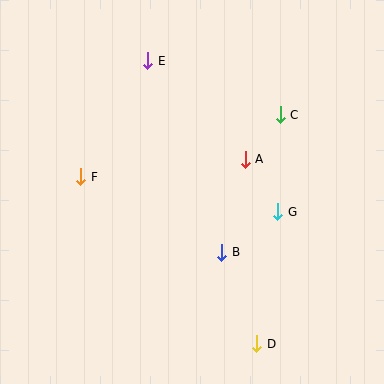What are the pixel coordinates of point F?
Point F is at (81, 177).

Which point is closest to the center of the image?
Point A at (245, 159) is closest to the center.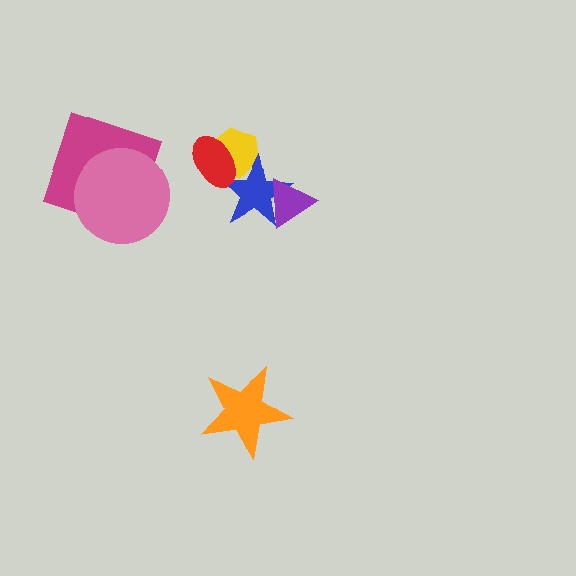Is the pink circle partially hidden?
No, no other shape covers it.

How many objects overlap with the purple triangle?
1 object overlaps with the purple triangle.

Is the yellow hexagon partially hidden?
Yes, it is partially covered by another shape.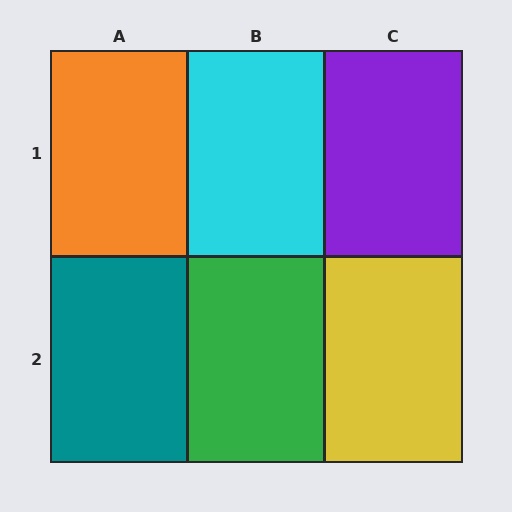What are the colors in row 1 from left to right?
Orange, cyan, purple.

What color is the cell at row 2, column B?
Green.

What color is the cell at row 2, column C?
Yellow.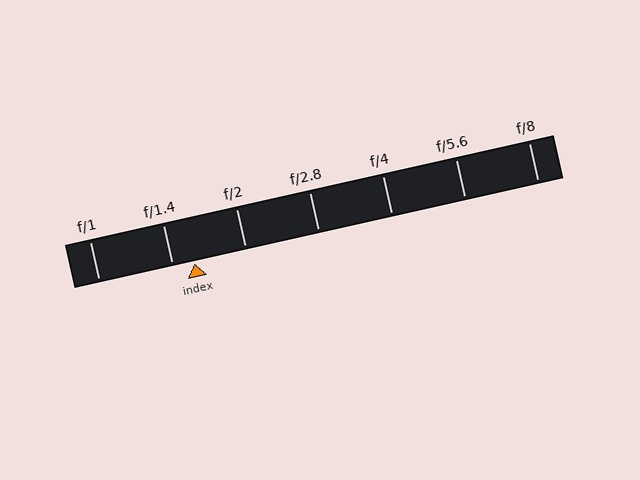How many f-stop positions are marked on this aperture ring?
There are 7 f-stop positions marked.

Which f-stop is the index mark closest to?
The index mark is closest to f/1.4.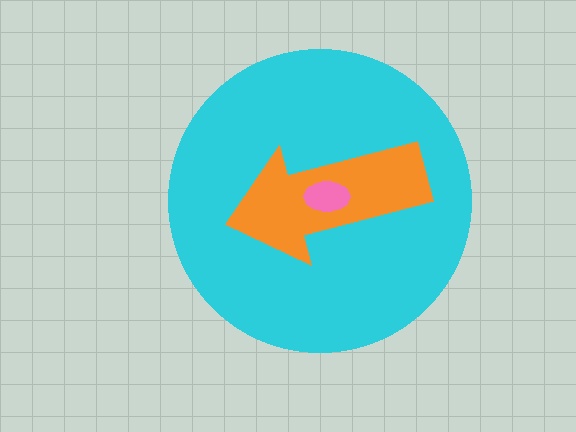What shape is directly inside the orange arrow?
The pink ellipse.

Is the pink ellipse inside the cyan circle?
Yes.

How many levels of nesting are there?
3.